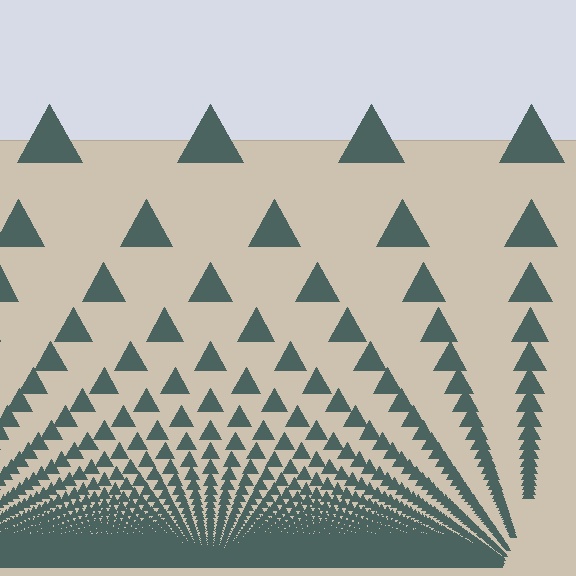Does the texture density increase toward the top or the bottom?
Density increases toward the bottom.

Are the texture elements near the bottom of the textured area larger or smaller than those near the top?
Smaller. The gradient is inverted — elements near the bottom are smaller and denser.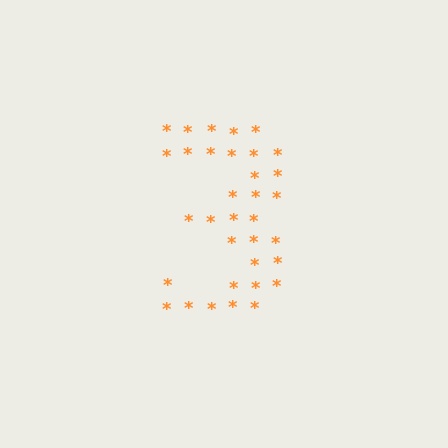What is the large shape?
The large shape is the digit 3.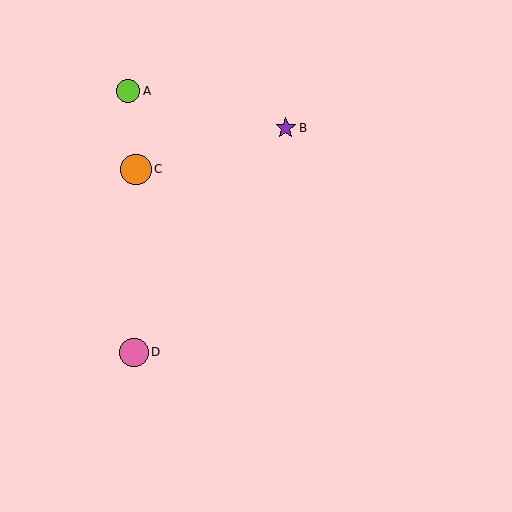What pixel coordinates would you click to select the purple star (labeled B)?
Click at (286, 128) to select the purple star B.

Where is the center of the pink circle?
The center of the pink circle is at (134, 352).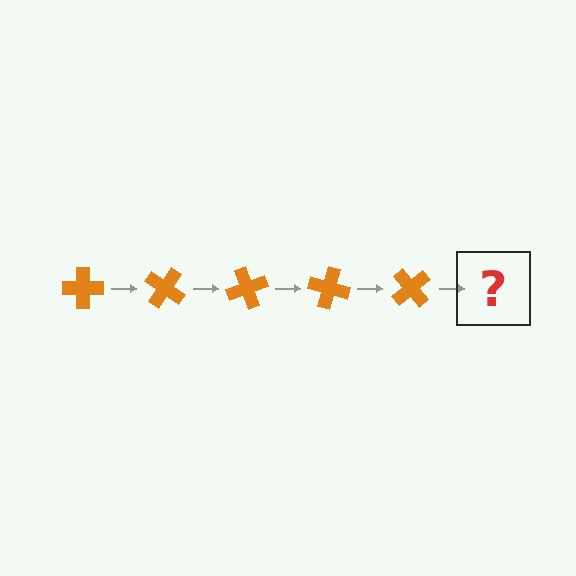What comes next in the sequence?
The next element should be an orange cross rotated 175 degrees.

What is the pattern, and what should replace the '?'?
The pattern is that the cross rotates 35 degrees each step. The '?' should be an orange cross rotated 175 degrees.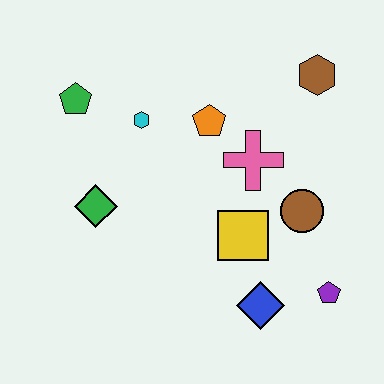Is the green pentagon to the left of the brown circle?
Yes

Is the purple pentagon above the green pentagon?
No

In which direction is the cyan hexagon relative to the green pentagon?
The cyan hexagon is to the right of the green pentagon.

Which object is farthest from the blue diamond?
The green pentagon is farthest from the blue diamond.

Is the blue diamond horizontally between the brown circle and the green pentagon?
Yes